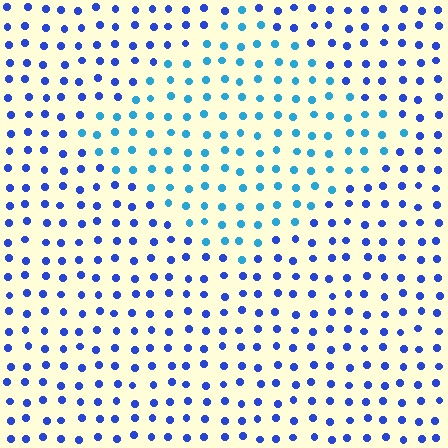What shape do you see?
I see a diamond.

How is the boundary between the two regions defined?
The boundary is defined purely by a slight shift in hue (about 34 degrees). Spacing, size, and orientation are identical on both sides.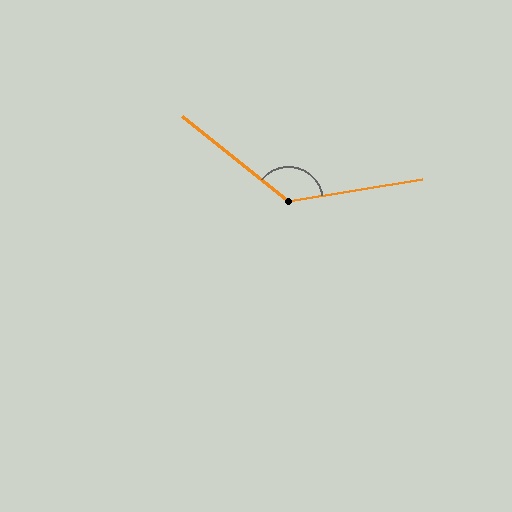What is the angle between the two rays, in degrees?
Approximately 132 degrees.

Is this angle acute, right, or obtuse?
It is obtuse.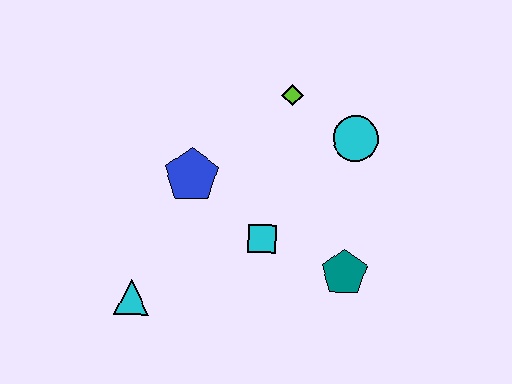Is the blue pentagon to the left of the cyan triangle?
No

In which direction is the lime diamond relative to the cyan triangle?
The lime diamond is above the cyan triangle.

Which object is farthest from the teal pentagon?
The cyan triangle is farthest from the teal pentagon.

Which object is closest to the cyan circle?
The lime diamond is closest to the cyan circle.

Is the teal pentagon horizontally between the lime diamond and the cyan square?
No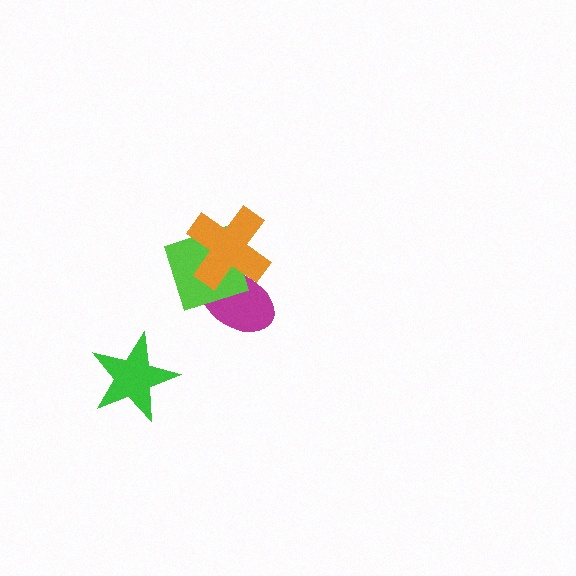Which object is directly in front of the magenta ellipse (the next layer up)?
The lime diamond is directly in front of the magenta ellipse.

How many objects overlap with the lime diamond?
2 objects overlap with the lime diamond.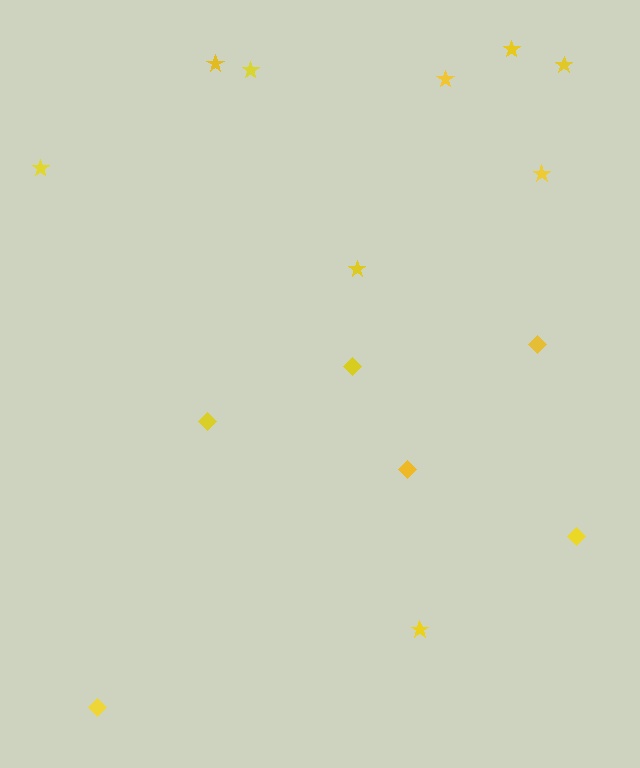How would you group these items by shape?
There are 2 groups: one group of diamonds (6) and one group of stars (9).